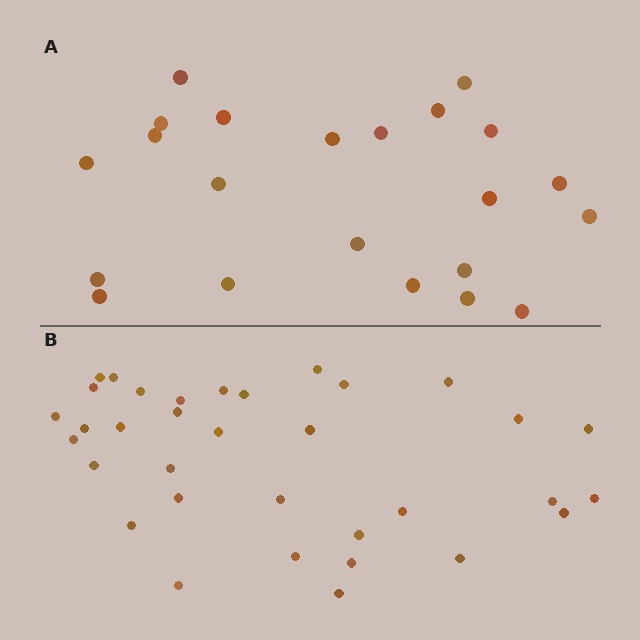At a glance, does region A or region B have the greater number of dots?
Region B (the bottom region) has more dots.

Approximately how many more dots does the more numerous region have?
Region B has roughly 12 or so more dots than region A.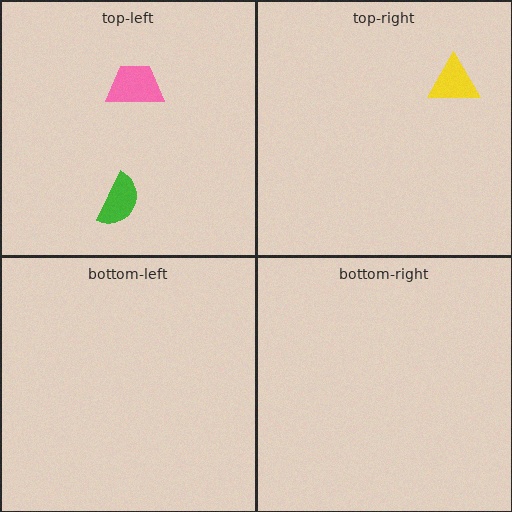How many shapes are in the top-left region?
2.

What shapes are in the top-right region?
The yellow triangle.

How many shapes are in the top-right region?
1.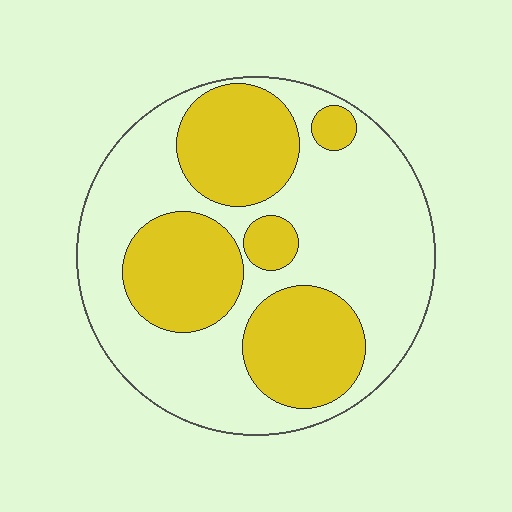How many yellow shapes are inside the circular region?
5.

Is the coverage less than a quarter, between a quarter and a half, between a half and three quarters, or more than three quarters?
Between a quarter and a half.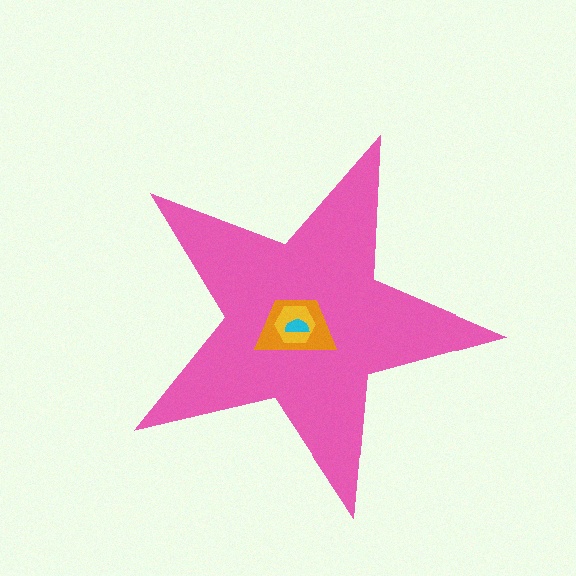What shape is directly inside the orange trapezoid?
The yellow hexagon.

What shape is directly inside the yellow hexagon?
The cyan semicircle.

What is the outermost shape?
The pink star.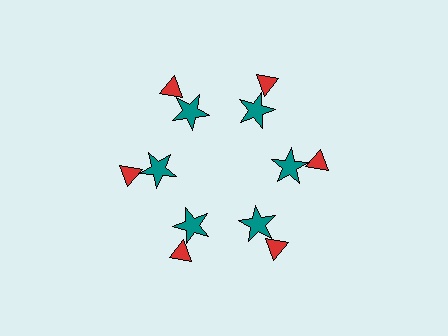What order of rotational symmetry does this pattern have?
This pattern has 6-fold rotational symmetry.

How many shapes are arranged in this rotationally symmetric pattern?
There are 12 shapes, arranged in 6 groups of 2.